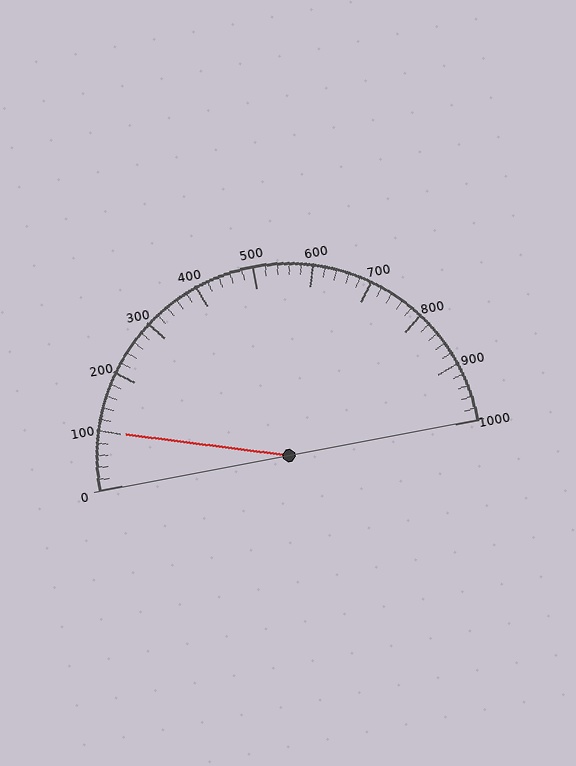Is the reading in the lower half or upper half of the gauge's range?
The reading is in the lower half of the range (0 to 1000).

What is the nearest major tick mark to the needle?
The nearest major tick mark is 100.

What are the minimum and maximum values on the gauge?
The gauge ranges from 0 to 1000.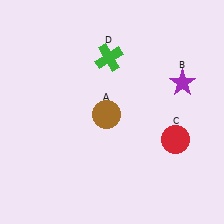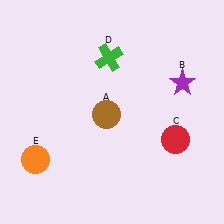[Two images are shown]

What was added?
An orange circle (E) was added in Image 2.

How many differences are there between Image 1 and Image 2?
There is 1 difference between the two images.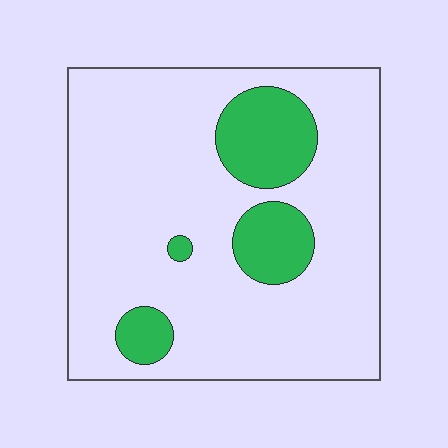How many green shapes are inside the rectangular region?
4.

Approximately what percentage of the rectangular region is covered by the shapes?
Approximately 15%.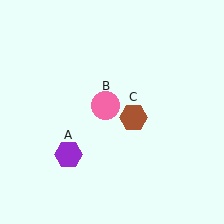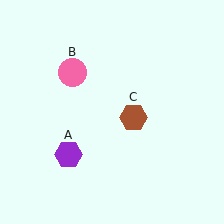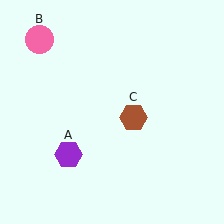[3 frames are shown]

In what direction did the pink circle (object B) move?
The pink circle (object B) moved up and to the left.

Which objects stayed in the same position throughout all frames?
Purple hexagon (object A) and brown hexagon (object C) remained stationary.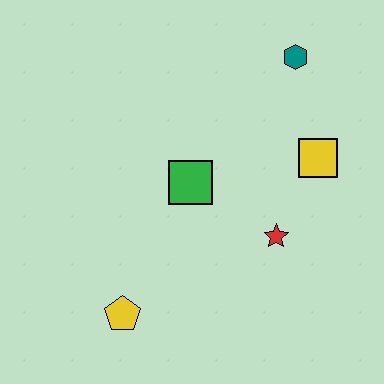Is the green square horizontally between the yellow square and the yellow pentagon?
Yes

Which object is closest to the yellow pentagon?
The green square is closest to the yellow pentagon.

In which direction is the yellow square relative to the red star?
The yellow square is above the red star.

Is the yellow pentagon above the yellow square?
No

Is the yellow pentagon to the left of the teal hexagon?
Yes